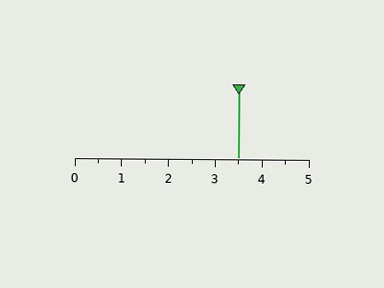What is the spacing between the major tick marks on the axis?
The major ticks are spaced 1 apart.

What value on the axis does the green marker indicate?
The marker indicates approximately 3.5.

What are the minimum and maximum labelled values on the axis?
The axis runs from 0 to 5.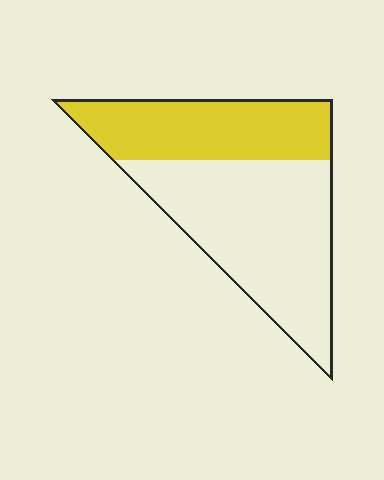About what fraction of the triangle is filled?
About three eighths (3/8).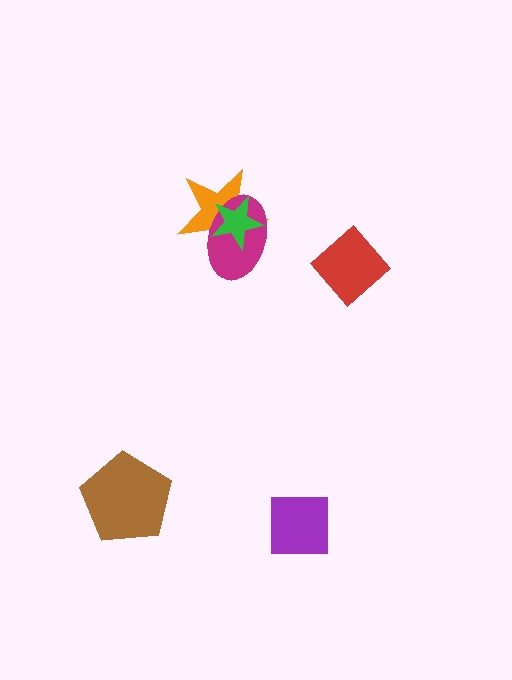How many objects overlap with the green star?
2 objects overlap with the green star.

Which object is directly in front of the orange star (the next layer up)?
The magenta ellipse is directly in front of the orange star.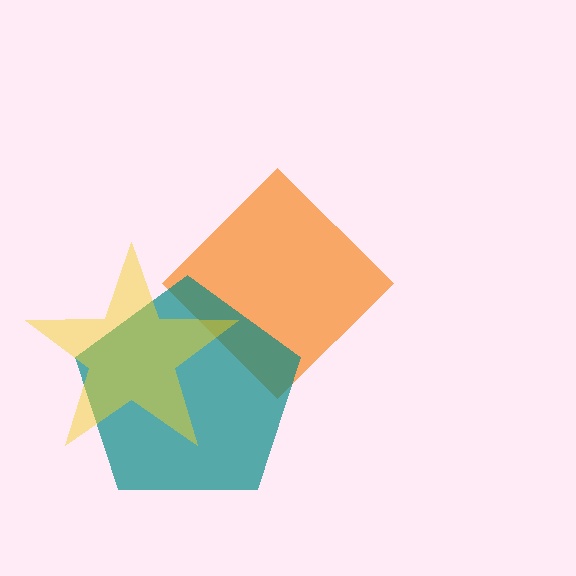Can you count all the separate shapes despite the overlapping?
Yes, there are 3 separate shapes.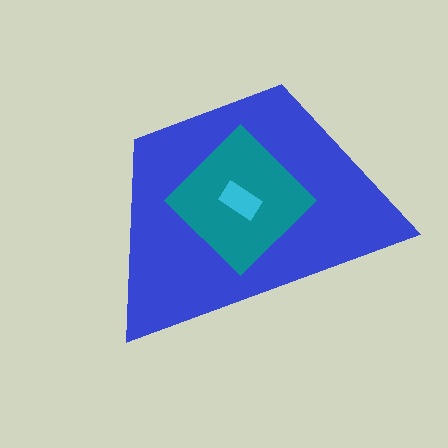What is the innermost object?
The cyan rectangle.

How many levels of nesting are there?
3.